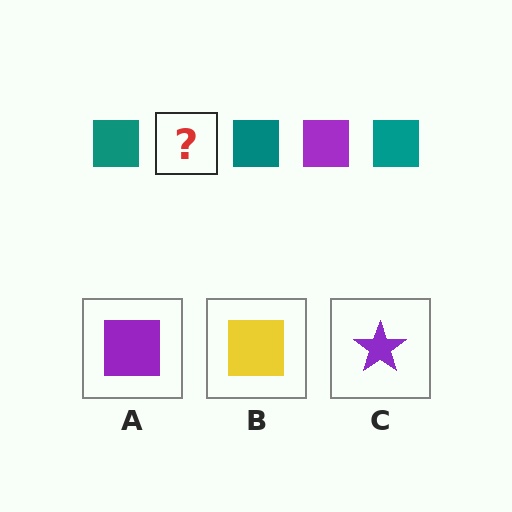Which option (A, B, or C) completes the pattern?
A.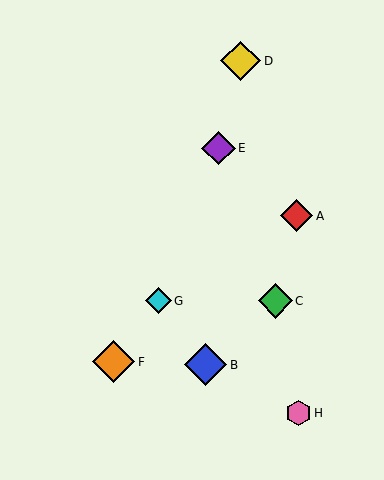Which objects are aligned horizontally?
Objects C, G are aligned horizontally.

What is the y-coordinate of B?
Object B is at y≈365.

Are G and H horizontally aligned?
No, G is at y≈301 and H is at y≈413.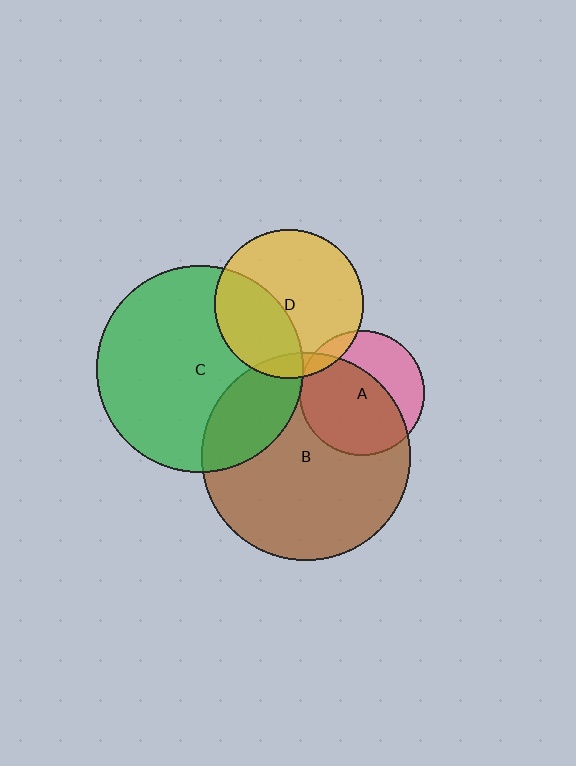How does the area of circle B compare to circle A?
Approximately 2.8 times.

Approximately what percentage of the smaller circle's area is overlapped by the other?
Approximately 5%.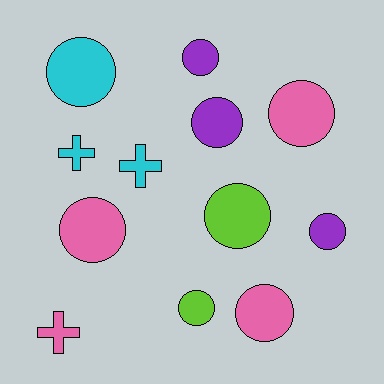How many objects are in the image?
There are 12 objects.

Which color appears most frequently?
Pink, with 4 objects.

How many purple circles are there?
There are 3 purple circles.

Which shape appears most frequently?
Circle, with 9 objects.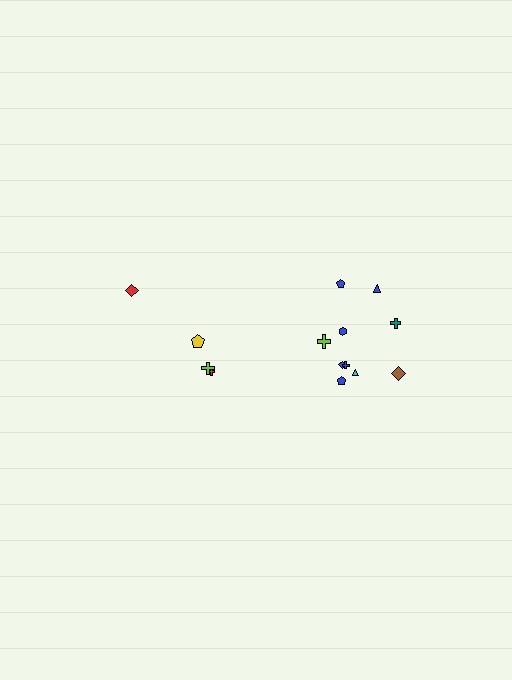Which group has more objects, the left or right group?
The right group.